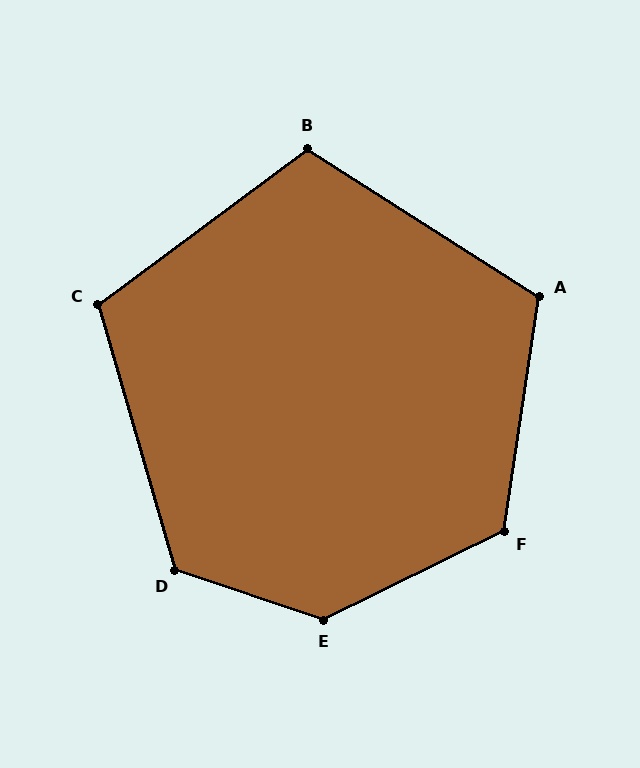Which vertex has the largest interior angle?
E, at approximately 135 degrees.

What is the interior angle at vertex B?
Approximately 111 degrees (obtuse).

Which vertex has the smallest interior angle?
C, at approximately 110 degrees.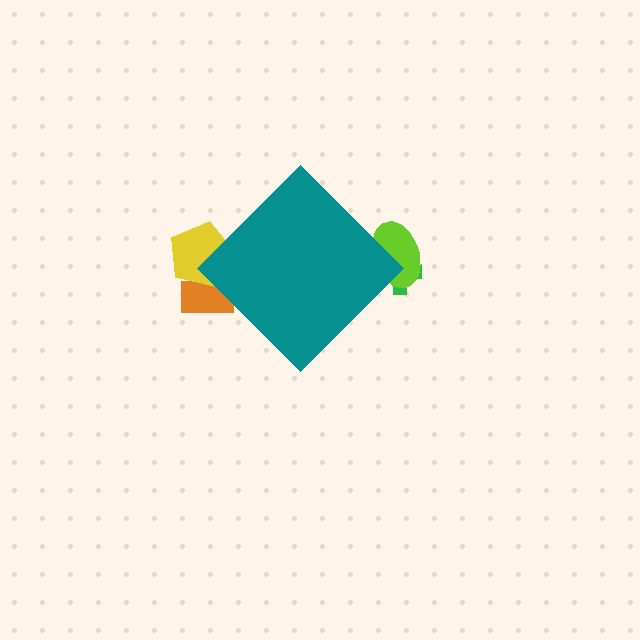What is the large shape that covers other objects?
A teal diamond.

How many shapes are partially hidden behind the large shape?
4 shapes are partially hidden.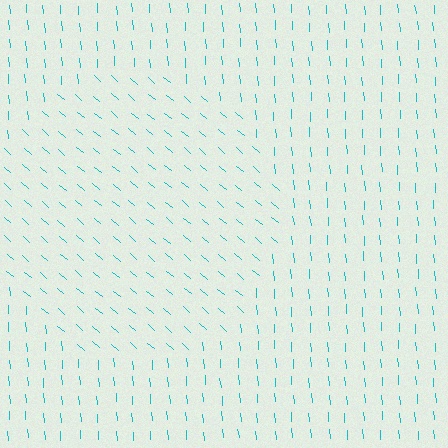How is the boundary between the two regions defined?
The boundary is defined purely by a change in line orientation (approximately 45 degrees difference). All lines are the same color and thickness.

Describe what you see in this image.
The image is filled with small cyan line segments. A circle region in the image has lines oriented differently from the surrounding lines, creating a visible texture boundary.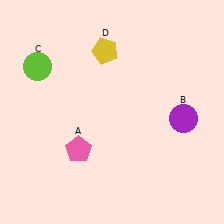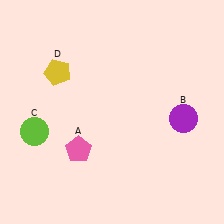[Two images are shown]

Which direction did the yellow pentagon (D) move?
The yellow pentagon (D) moved left.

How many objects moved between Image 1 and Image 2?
2 objects moved between the two images.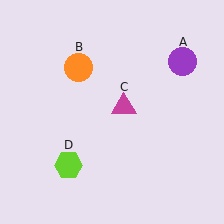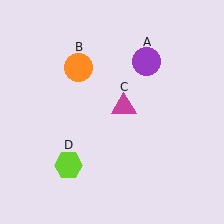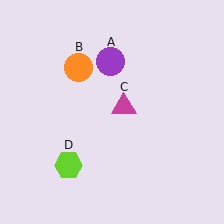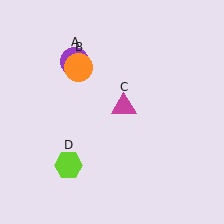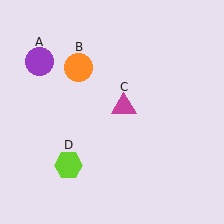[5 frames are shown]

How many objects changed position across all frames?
1 object changed position: purple circle (object A).